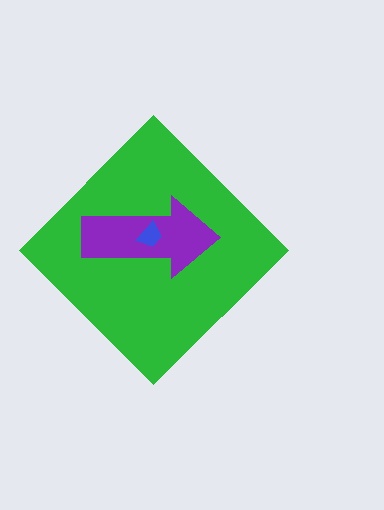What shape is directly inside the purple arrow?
The blue trapezoid.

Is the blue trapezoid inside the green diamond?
Yes.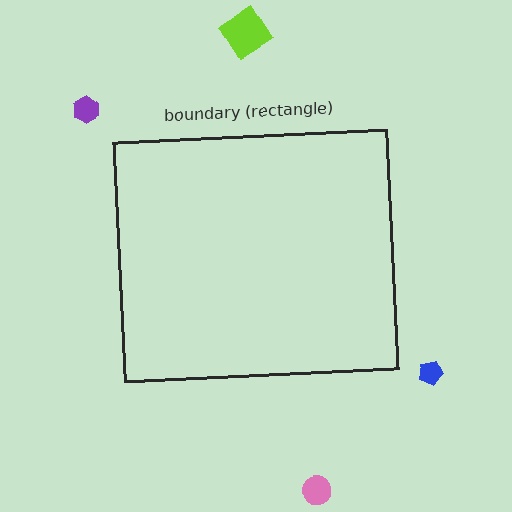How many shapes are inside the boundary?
0 inside, 4 outside.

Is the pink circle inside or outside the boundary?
Outside.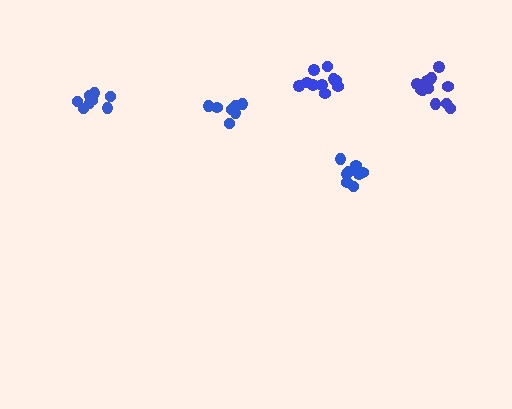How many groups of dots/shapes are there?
There are 5 groups.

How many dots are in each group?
Group 1: 8 dots, Group 2: 9 dots, Group 3: 9 dots, Group 4: 10 dots, Group 5: 13 dots (49 total).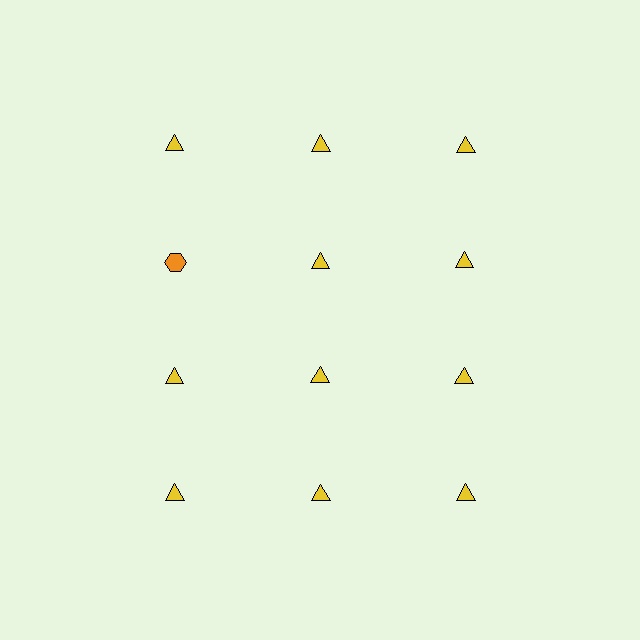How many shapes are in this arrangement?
There are 12 shapes arranged in a grid pattern.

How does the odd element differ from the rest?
It differs in both color (orange instead of yellow) and shape (hexagon instead of triangle).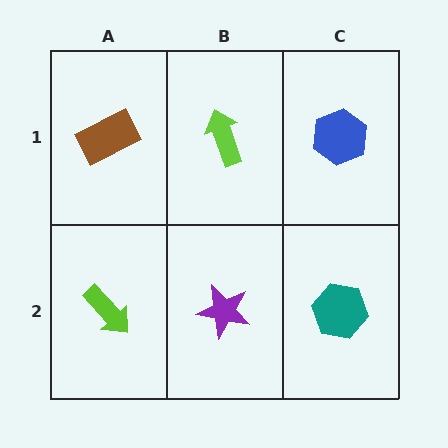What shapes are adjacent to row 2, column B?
A lime arrow (row 1, column B), a lime arrow (row 2, column A), a teal hexagon (row 2, column C).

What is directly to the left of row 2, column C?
A purple star.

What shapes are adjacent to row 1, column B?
A purple star (row 2, column B), a brown rectangle (row 1, column A), a blue hexagon (row 1, column C).